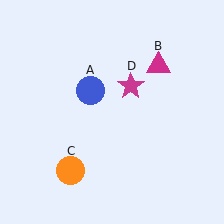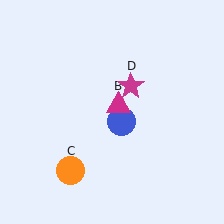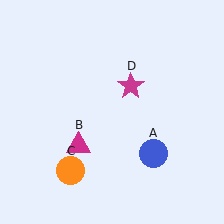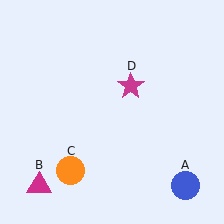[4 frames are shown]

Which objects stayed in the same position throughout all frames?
Orange circle (object C) and magenta star (object D) remained stationary.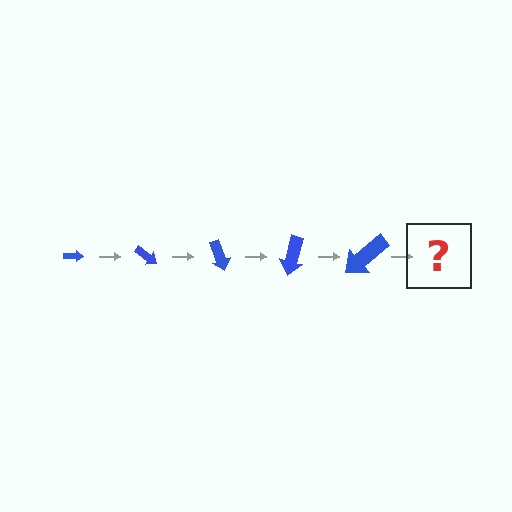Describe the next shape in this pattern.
It should be an arrow, larger than the previous one and rotated 175 degrees from the start.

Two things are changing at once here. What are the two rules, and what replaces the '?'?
The two rules are that the arrow grows larger each step and it rotates 35 degrees each step. The '?' should be an arrow, larger than the previous one and rotated 175 degrees from the start.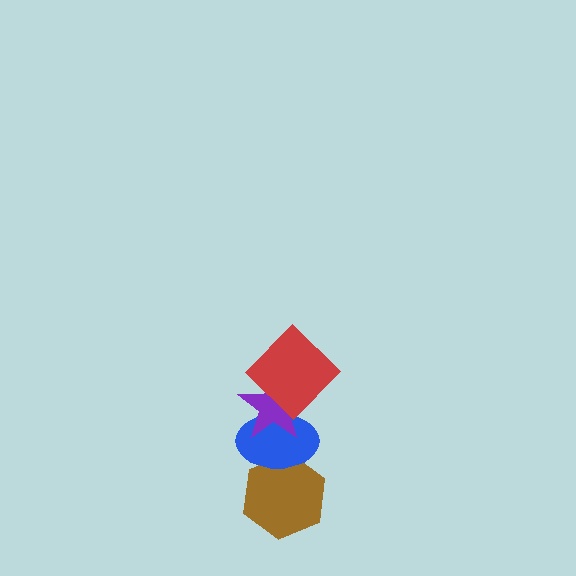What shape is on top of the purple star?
The red diamond is on top of the purple star.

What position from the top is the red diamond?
The red diamond is 1st from the top.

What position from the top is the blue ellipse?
The blue ellipse is 3rd from the top.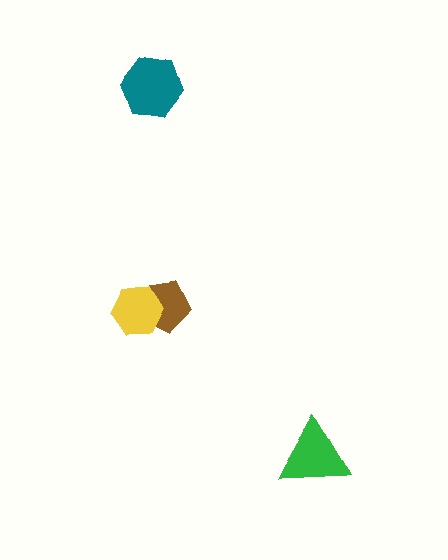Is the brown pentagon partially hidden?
Yes, it is partially covered by another shape.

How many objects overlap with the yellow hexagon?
1 object overlaps with the yellow hexagon.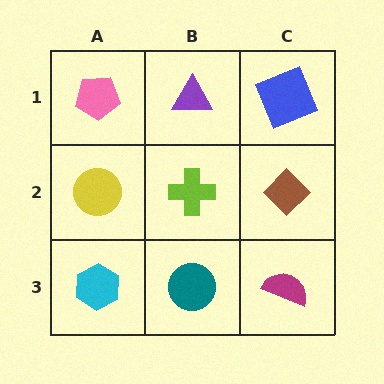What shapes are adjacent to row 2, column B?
A purple triangle (row 1, column B), a teal circle (row 3, column B), a yellow circle (row 2, column A), a brown diamond (row 2, column C).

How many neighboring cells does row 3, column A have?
2.